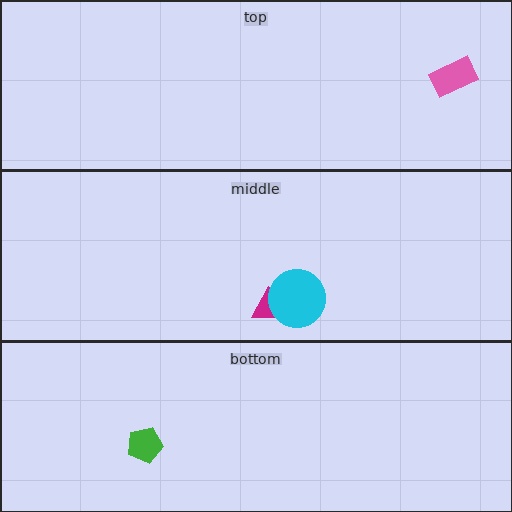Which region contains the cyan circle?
The middle region.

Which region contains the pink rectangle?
The top region.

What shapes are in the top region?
The pink rectangle.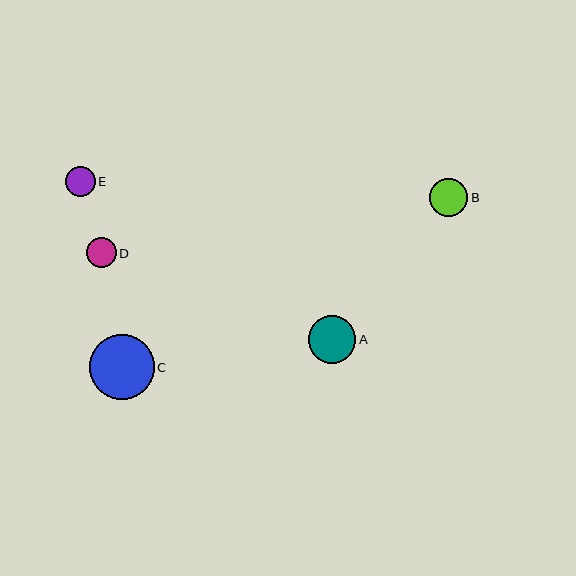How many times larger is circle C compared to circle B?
Circle C is approximately 1.7 times the size of circle B.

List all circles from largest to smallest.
From largest to smallest: C, A, B, D, E.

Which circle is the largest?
Circle C is the largest with a size of approximately 65 pixels.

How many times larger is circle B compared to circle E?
Circle B is approximately 1.3 times the size of circle E.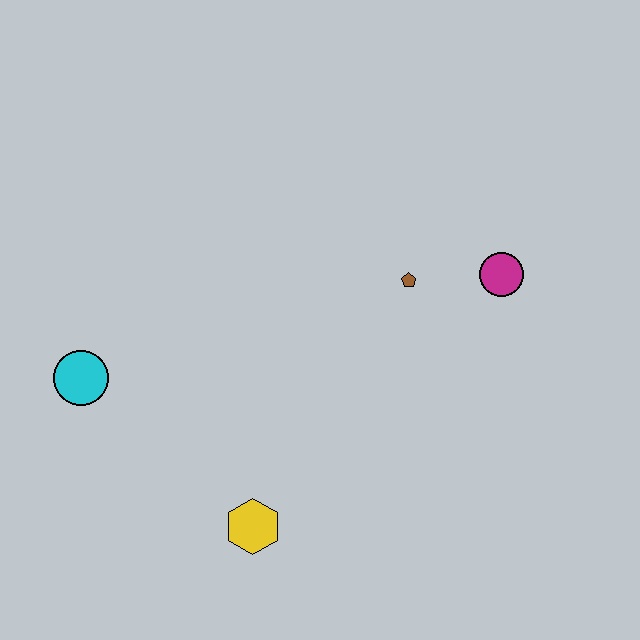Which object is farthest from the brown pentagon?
The cyan circle is farthest from the brown pentagon.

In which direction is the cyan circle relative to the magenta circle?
The cyan circle is to the left of the magenta circle.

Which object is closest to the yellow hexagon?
The cyan circle is closest to the yellow hexagon.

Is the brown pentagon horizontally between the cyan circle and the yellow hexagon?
No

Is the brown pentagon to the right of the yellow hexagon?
Yes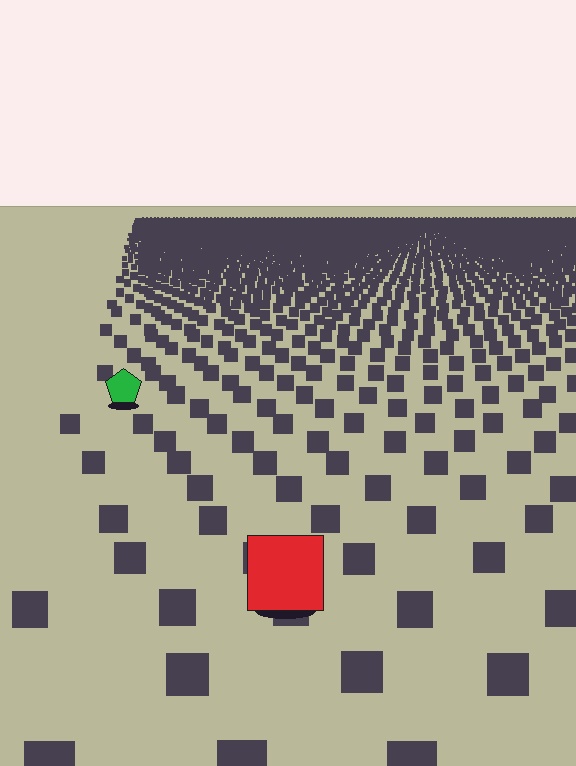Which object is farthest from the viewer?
The green pentagon is farthest from the viewer. It appears smaller and the ground texture around it is denser.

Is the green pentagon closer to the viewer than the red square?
No. The red square is closer — you can tell from the texture gradient: the ground texture is coarser near it.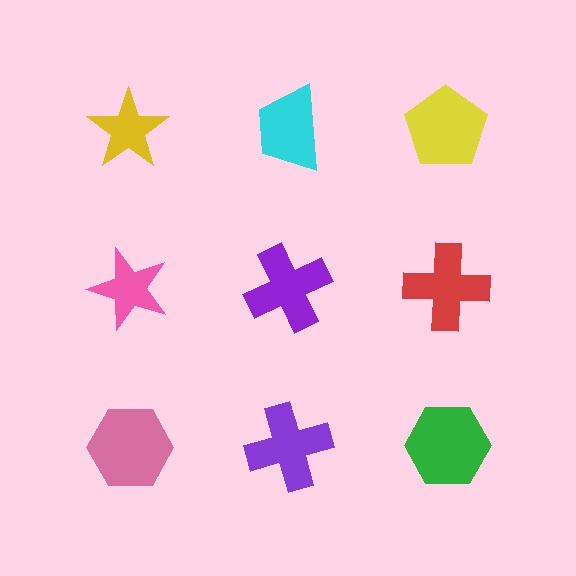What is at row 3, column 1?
A pink hexagon.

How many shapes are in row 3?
3 shapes.